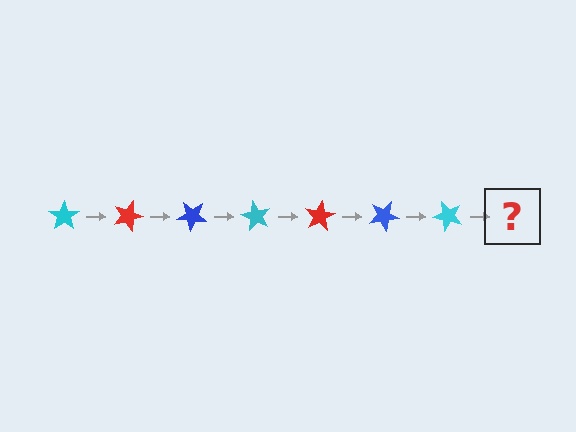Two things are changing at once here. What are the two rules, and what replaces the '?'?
The two rules are that it rotates 20 degrees each step and the color cycles through cyan, red, and blue. The '?' should be a red star, rotated 140 degrees from the start.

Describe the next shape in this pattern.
It should be a red star, rotated 140 degrees from the start.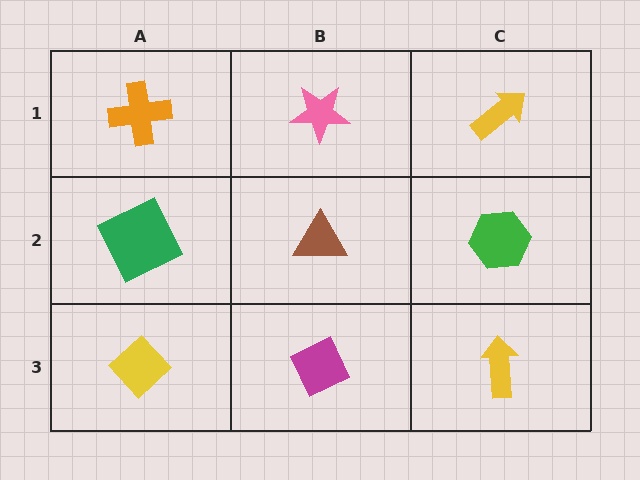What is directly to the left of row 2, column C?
A brown triangle.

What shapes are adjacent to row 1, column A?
A green square (row 2, column A), a pink star (row 1, column B).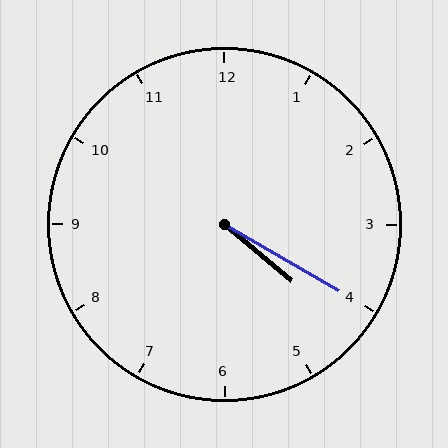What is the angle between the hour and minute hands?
Approximately 10 degrees.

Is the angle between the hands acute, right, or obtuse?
It is acute.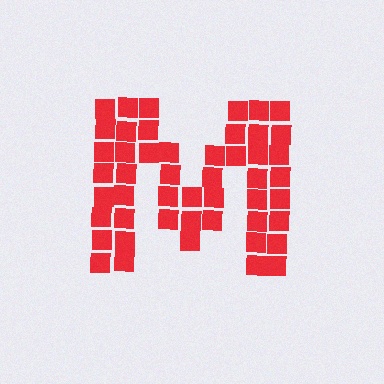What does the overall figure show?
The overall figure shows the letter M.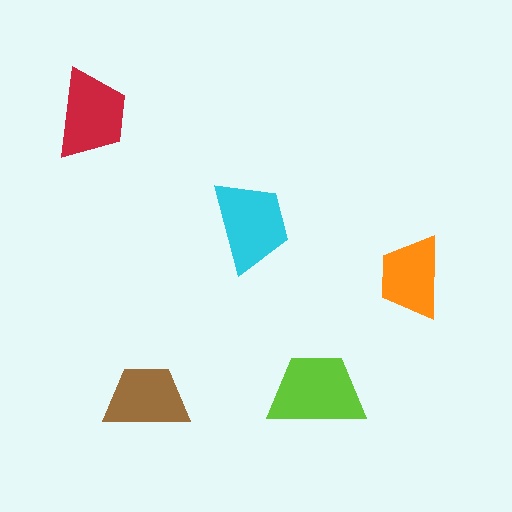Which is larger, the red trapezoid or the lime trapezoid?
The lime one.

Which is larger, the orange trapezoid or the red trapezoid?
The red one.